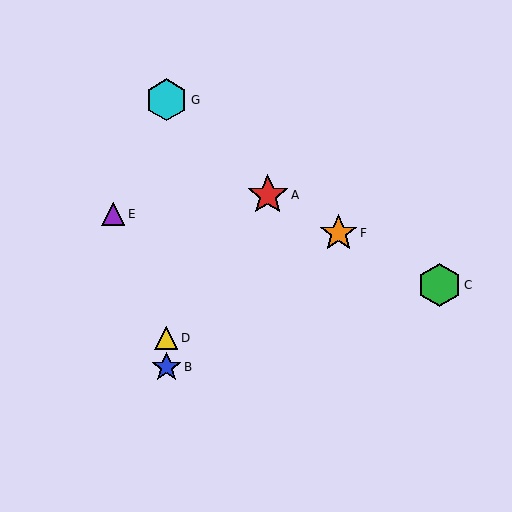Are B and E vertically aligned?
No, B is at x≈166 and E is at x≈113.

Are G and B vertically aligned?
Yes, both are at x≈166.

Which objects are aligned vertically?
Objects B, D, G are aligned vertically.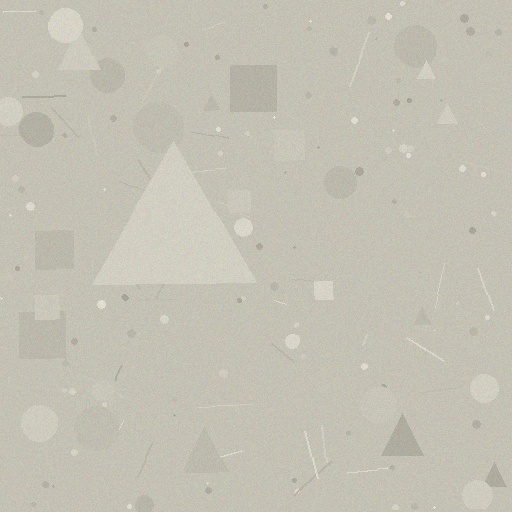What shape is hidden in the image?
A triangle is hidden in the image.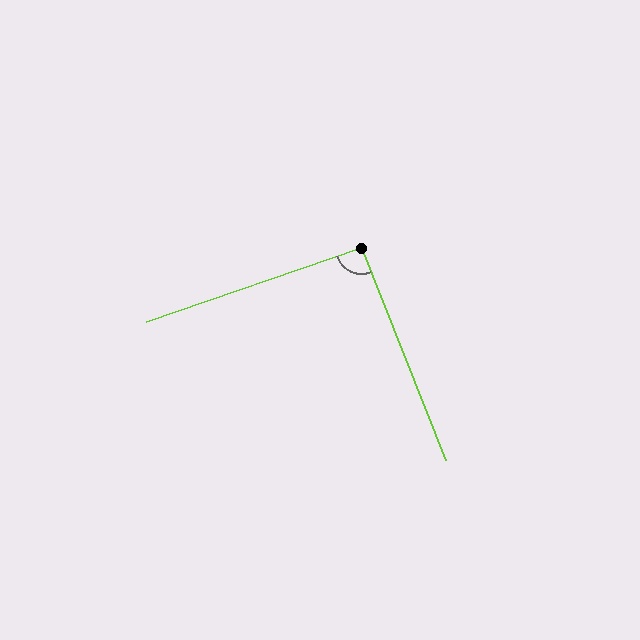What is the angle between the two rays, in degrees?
Approximately 92 degrees.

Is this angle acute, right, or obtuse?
It is approximately a right angle.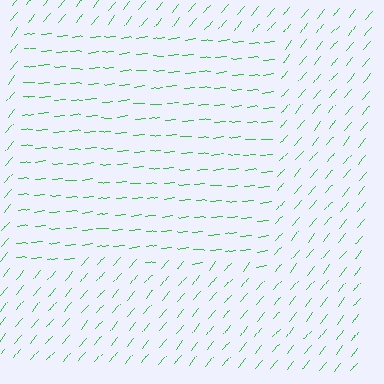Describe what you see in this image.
The image is filled with small green line segments. A rectangle region in the image has lines oriented differently from the surrounding lines, creating a visible texture boundary.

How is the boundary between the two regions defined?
The boundary is defined purely by a change in line orientation (approximately 45 degrees difference). All lines are the same color and thickness.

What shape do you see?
I see a rectangle.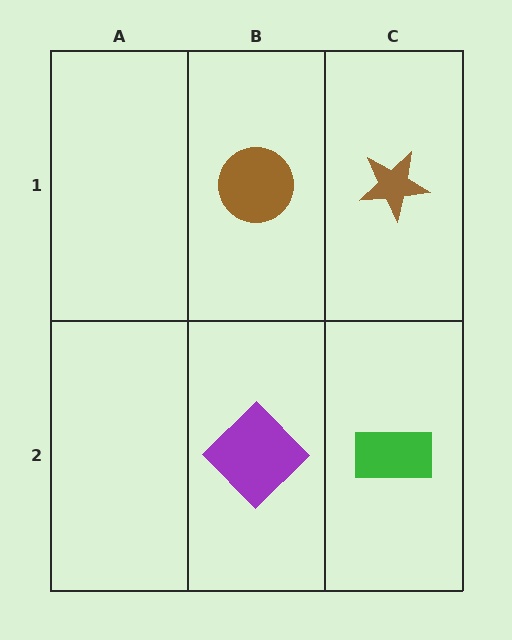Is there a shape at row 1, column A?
No, that cell is empty.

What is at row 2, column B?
A purple diamond.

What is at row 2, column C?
A green rectangle.